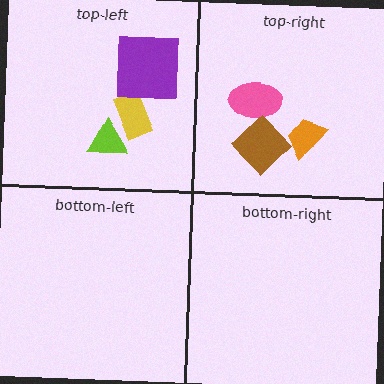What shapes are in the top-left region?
The yellow rectangle, the lime triangle, the purple square.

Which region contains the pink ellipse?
The top-right region.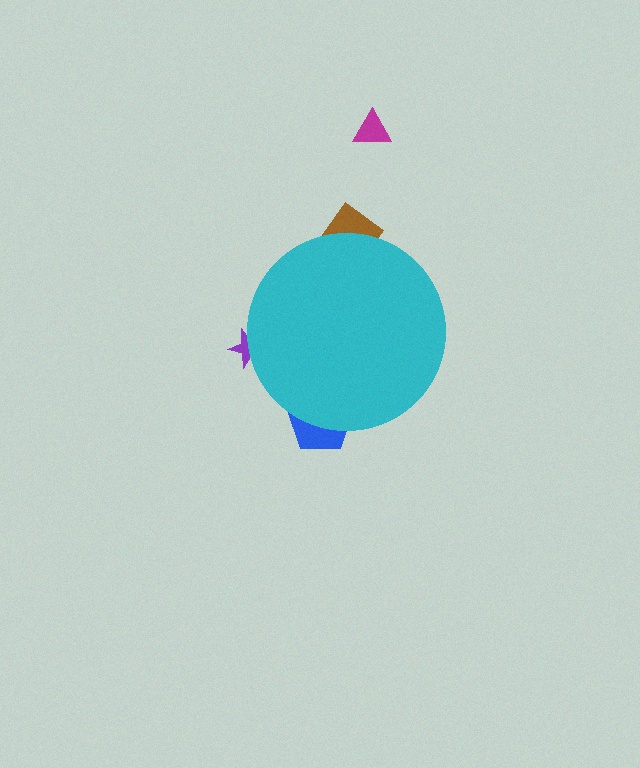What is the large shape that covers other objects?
A cyan circle.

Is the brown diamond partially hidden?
Yes, the brown diamond is partially hidden behind the cyan circle.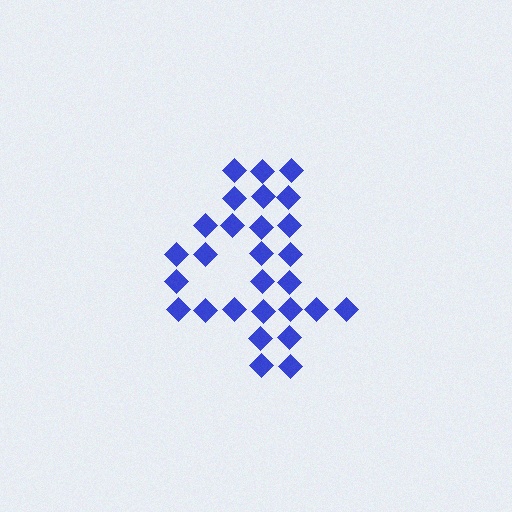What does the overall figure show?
The overall figure shows the digit 4.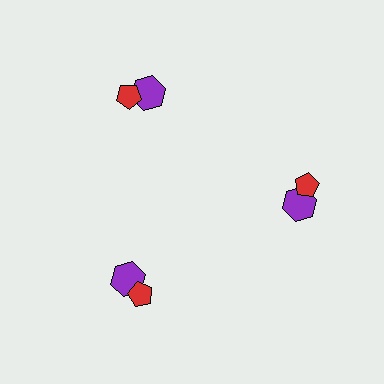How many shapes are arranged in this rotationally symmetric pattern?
There are 6 shapes, arranged in 3 groups of 2.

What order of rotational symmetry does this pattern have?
This pattern has 3-fold rotational symmetry.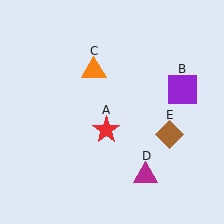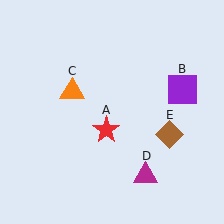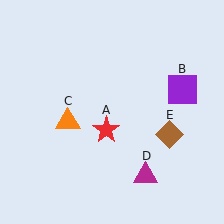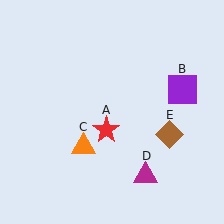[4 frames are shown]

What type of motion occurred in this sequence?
The orange triangle (object C) rotated counterclockwise around the center of the scene.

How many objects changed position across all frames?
1 object changed position: orange triangle (object C).